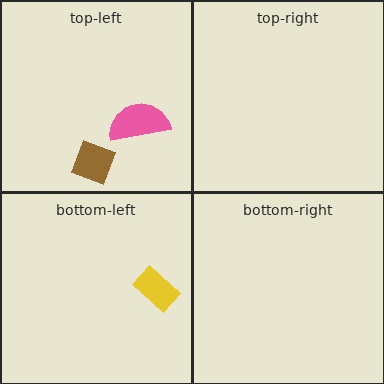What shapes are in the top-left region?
The pink semicircle, the brown diamond.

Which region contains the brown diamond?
The top-left region.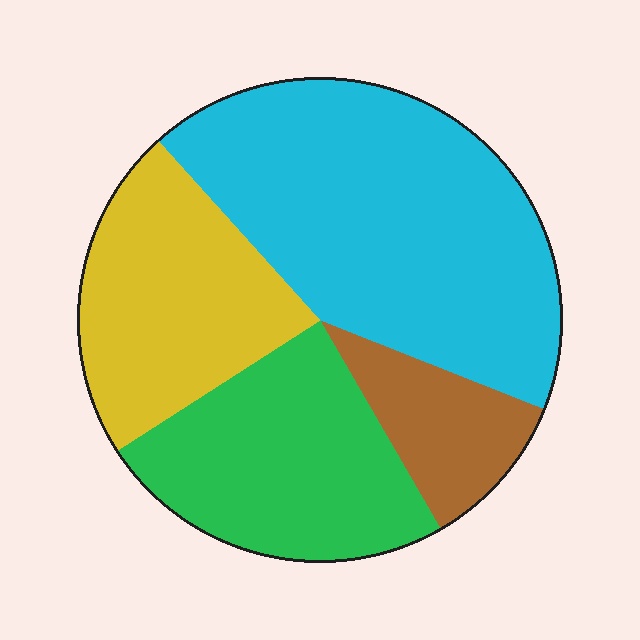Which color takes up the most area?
Cyan, at roughly 45%.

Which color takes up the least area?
Brown, at roughly 10%.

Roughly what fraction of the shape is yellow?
Yellow covers about 25% of the shape.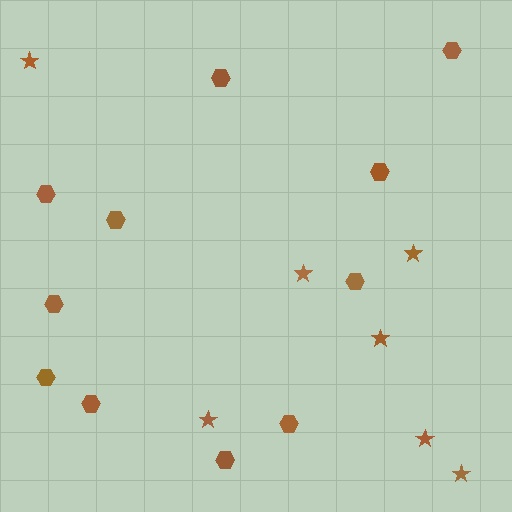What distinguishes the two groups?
There are 2 groups: one group of stars (7) and one group of hexagons (11).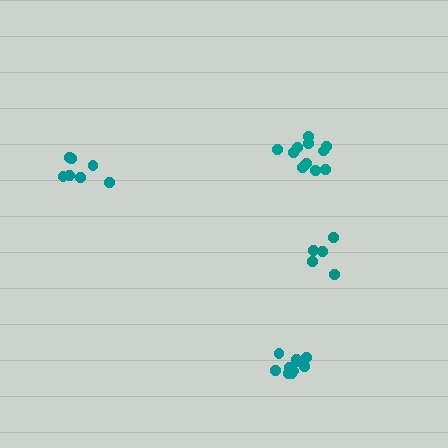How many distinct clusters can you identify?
There are 4 distinct clusters.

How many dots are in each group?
Group 1: 11 dots, Group 2: 11 dots, Group 3: 7 dots, Group 4: 5 dots (34 total).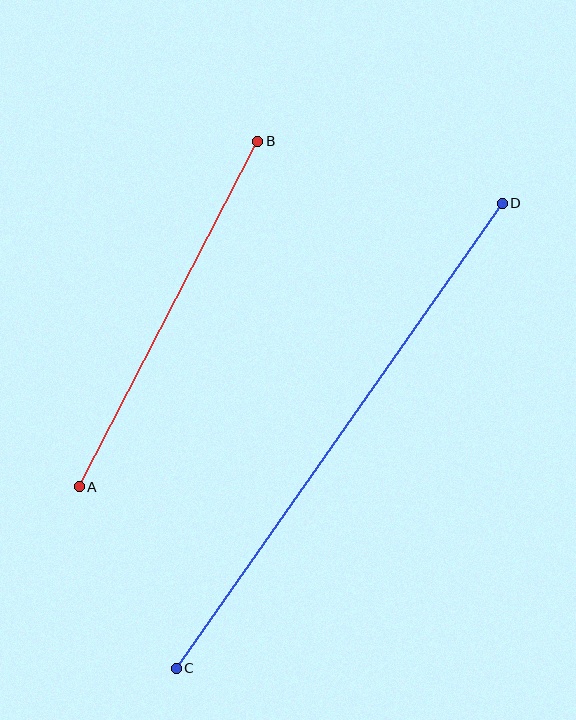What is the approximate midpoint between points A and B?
The midpoint is at approximately (168, 314) pixels.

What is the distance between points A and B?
The distance is approximately 389 pixels.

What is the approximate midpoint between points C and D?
The midpoint is at approximately (339, 436) pixels.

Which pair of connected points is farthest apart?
Points C and D are farthest apart.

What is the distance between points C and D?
The distance is approximately 568 pixels.